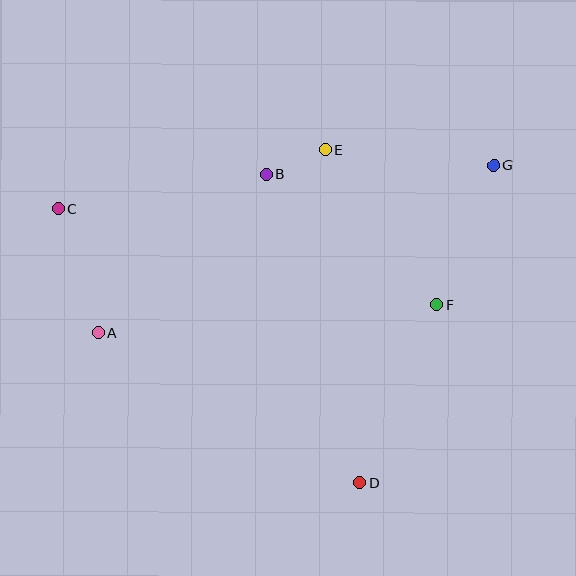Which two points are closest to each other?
Points B and E are closest to each other.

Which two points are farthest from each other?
Points C and G are farthest from each other.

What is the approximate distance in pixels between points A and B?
The distance between A and B is approximately 232 pixels.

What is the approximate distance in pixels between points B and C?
The distance between B and C is approximately 211 pixels.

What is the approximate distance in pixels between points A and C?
The distance between A and C is approximately 130 pixels.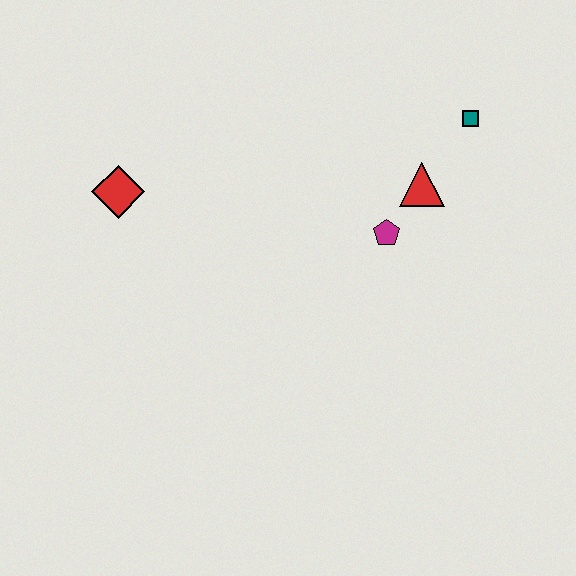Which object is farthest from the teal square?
The red diamond is farthest from the teal square.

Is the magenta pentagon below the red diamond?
Yes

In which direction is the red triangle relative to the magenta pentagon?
The red triangle is above the magenta pentagon.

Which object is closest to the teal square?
The red triangle is closest to the teal square.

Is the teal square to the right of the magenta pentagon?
Yes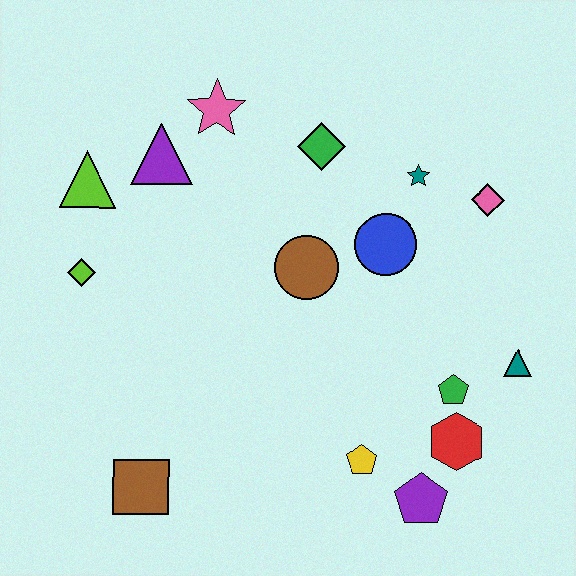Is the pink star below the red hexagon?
No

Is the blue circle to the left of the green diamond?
No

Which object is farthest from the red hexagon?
The lime triangle is farthest from the red hexagon.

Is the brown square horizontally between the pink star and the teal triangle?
No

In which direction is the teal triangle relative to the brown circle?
The teal triangle is to the right of the brown circle.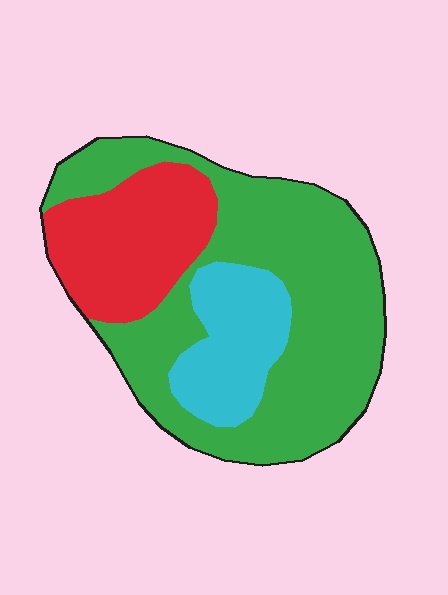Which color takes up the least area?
Cyan, at roughly 15%.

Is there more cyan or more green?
Green.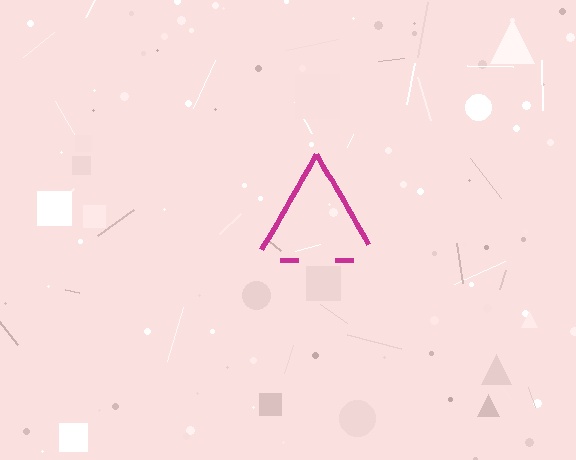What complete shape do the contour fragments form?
The contour fragments form a triangle.